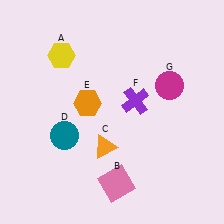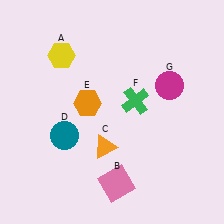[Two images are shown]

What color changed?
The cross (F) changed from purple in Image 1 to green in Image 2.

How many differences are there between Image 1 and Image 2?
There is 1 difference between the two images.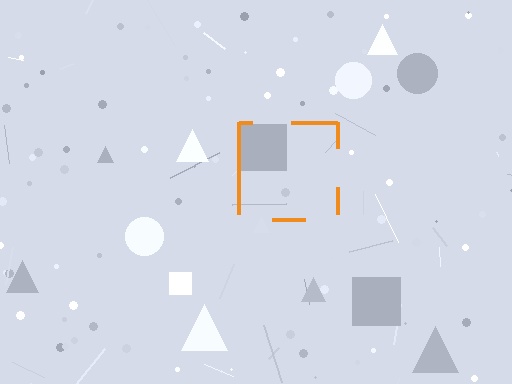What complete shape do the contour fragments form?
The contour fragments form a square.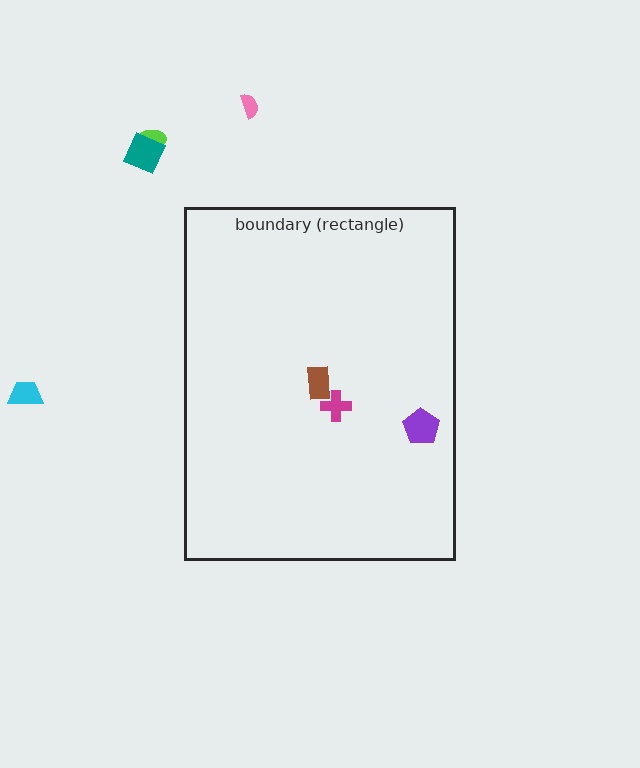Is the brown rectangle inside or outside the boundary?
Inside.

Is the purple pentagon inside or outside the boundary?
Inside.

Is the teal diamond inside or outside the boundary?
Outside.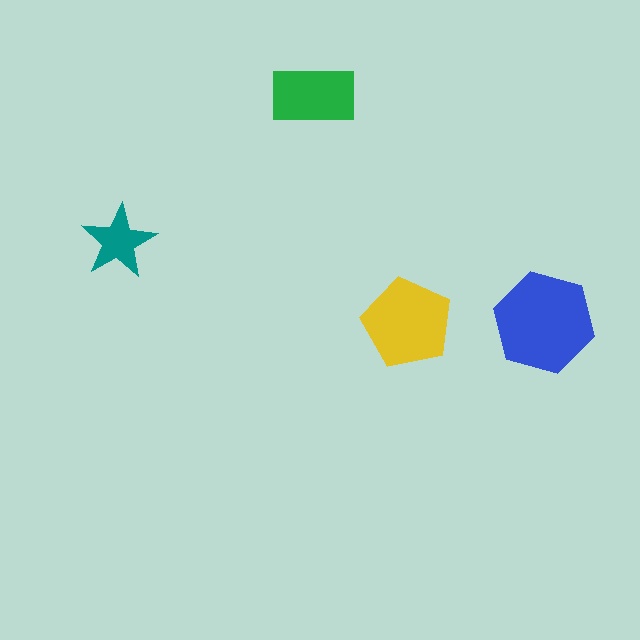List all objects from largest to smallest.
The blue hexagon, the yellow pentagon, the green rectangle, the teal star.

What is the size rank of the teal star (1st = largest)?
4th.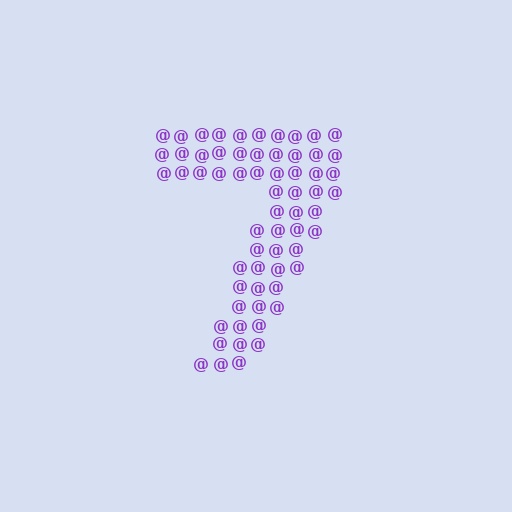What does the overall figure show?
The overall figure shows the digit 7.